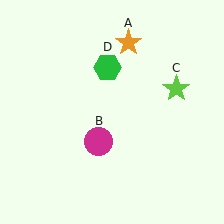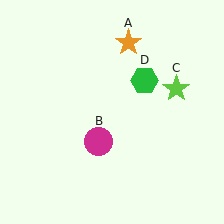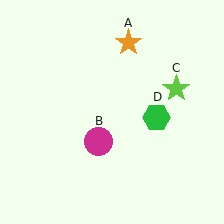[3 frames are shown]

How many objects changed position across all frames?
1 object changed position: green hexagon (object D).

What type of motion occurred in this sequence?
The green hexagon (object D) rotated clockwise around the center of the scene.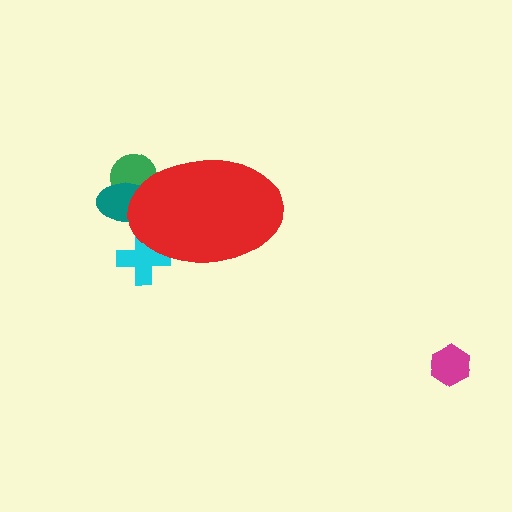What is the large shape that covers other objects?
A red ellipse.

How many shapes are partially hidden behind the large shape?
3 shapes are partially hidden.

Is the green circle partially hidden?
Yes, the green circle is partially hidden behind the red ellipse.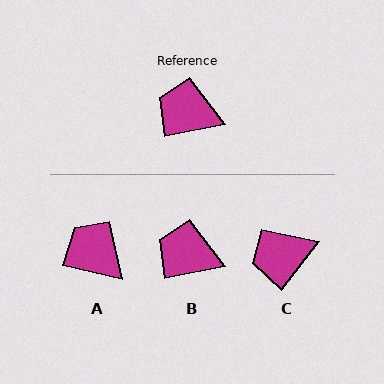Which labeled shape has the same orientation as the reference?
B.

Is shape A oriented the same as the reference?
No, it is off by about 25 degrees.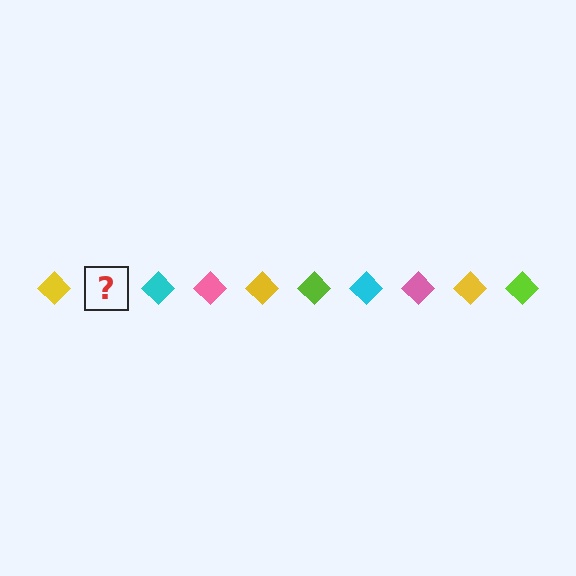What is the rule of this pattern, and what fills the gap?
The rule is that the pattern cycles through yellow, lime, cyan, pink diamonds. The gap should be filled with a lime diamond.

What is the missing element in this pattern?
The missing element is a lime diamond.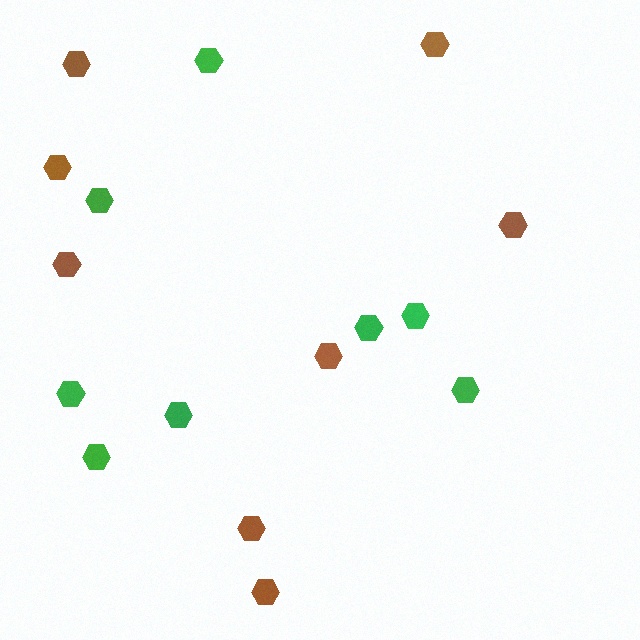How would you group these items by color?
There are 2 groups: one group of green hexagons (8) and one group of brown hexagons (8).